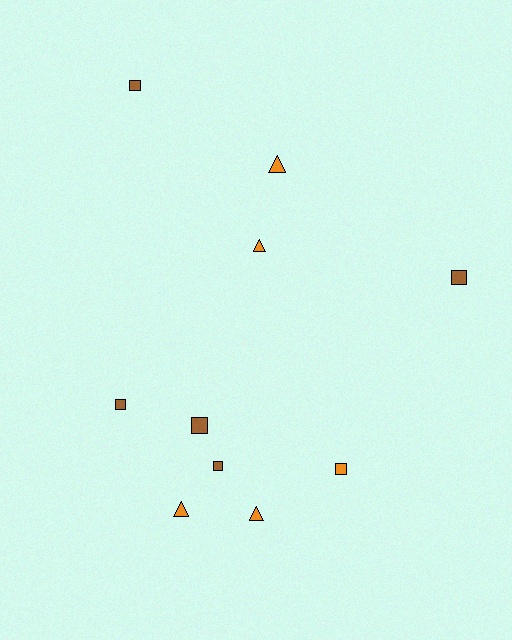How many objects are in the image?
There are 10 objects.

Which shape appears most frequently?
Square, with 6 objects.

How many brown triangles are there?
There are no brown triangles.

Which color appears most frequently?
Orange, with 5 objects.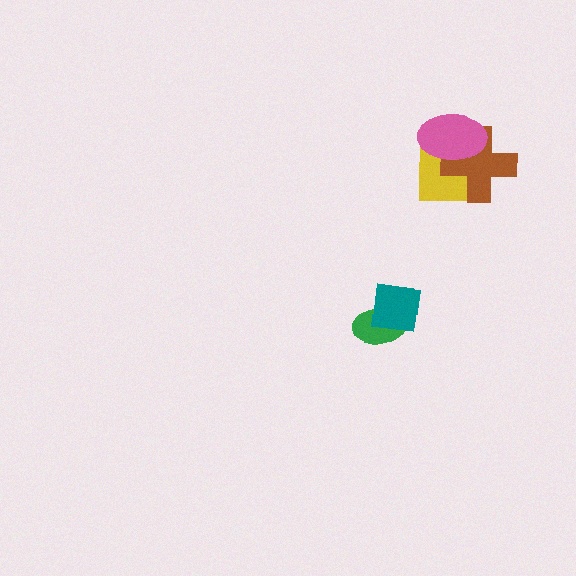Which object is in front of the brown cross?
The pink ellipse is in front of the brown cross.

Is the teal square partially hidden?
No, no other shape covers it.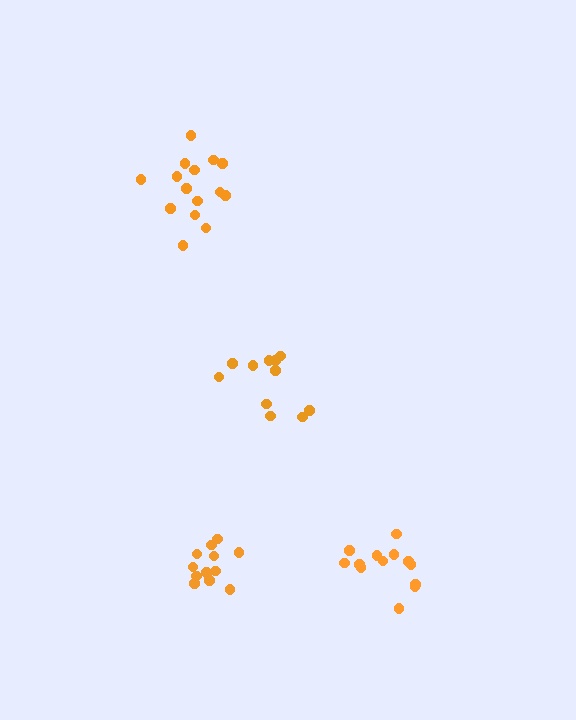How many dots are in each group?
Group 1: 15 dots, Group 2: 12 dots, Group 3: 13 dots, Group 4: 11 dots (51 total).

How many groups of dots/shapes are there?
There are 4 groups.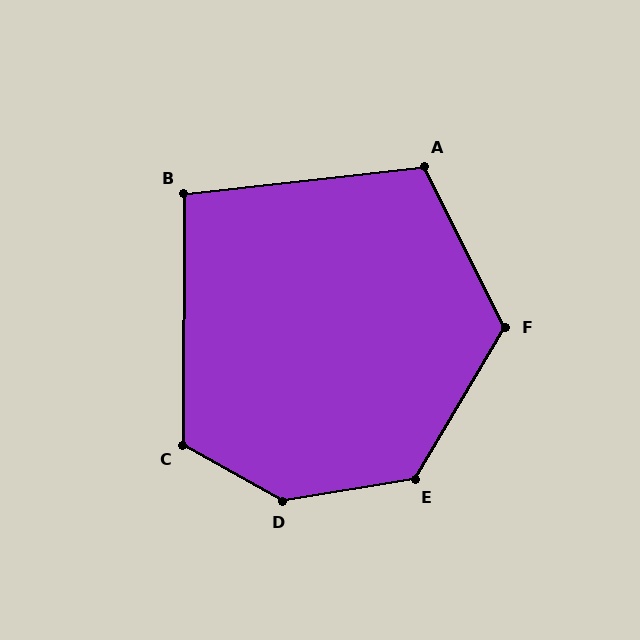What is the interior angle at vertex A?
Approximately 110 degrees (obtuse).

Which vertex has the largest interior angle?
D, at approximately 141 degrees.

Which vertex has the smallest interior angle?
B, at approximately 97 degrees.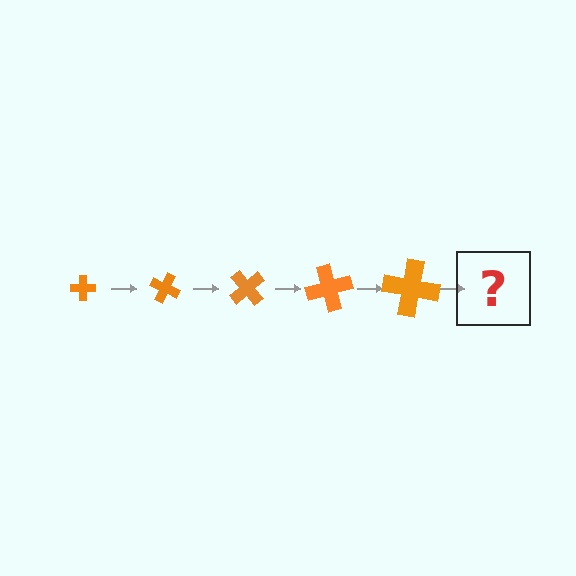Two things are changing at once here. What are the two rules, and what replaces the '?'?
The two rules are that the cross grows larger each step and it rotates 25 degrees each step. The '?' should be a cross, larger than the previous one and rotated 125 degrees from the start.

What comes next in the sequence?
The next element should be a cross, larger than the previous one and rotated 125 degrees from the start.